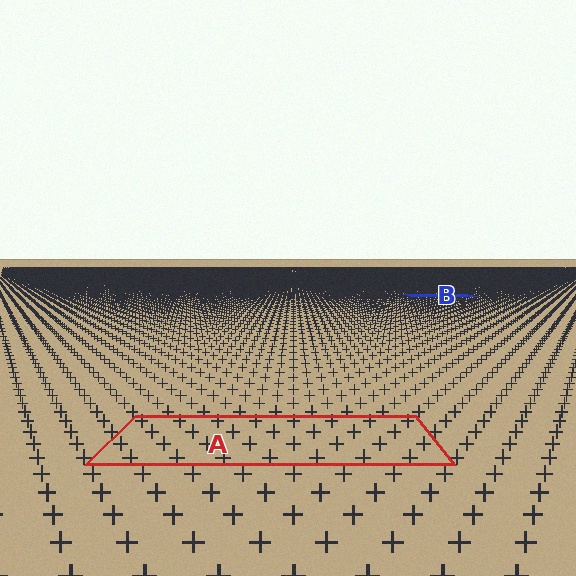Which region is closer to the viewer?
Region A is closer. The texture elements there are larger and more spread out.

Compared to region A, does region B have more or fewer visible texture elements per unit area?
Region B has more texture elements per unit area — they are packed more densely because it is farther away.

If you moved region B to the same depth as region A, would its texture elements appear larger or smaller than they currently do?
They would appear larger. At a closer depth, the same texture elements are projected at a bigger on-screen size.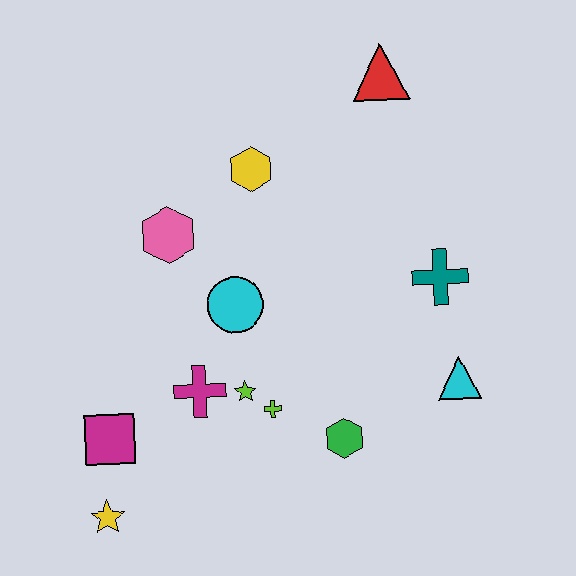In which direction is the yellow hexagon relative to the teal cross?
The yellow hexagon is to the left of the teal cross.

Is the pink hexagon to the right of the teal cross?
No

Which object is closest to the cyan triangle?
The teal cross is closest to the cyan triangle.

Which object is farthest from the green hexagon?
The red triangle is farthest from the green hexagon.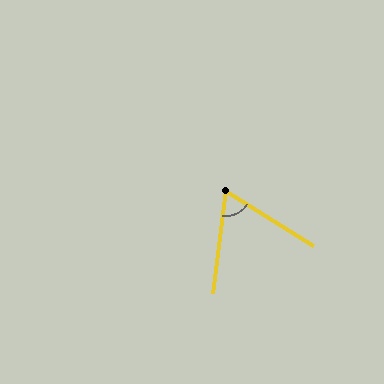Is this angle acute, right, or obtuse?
It is acute.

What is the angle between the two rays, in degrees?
Approximately 65 degrees.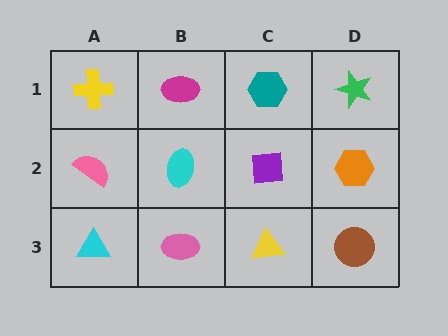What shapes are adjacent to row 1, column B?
A cyan ellipse (row 2, column B), a yellow cross (row 1, column A), a teal hexagon (row 1, column C).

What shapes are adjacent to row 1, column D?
An orange hexagon (row 2, column D), a teal hexagon (row 1, column C).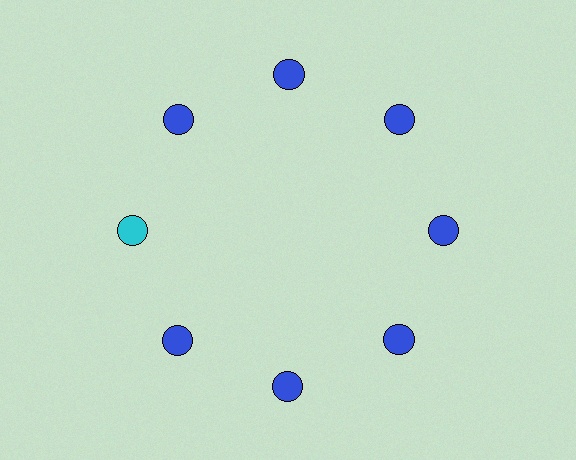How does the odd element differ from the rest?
It has a different color: cyan instead of blue.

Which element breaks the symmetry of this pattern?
The cyan circle at roughly the 9 o'clock position breaks the symmetry. All other shapes are blue circles.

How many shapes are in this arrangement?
There are 8 shapes arranged in a ring pattern.